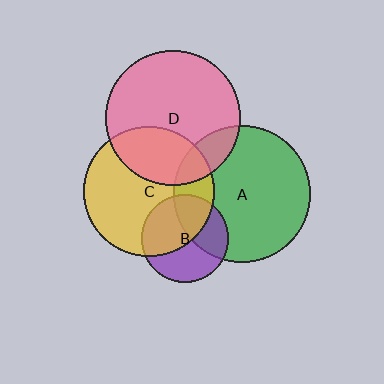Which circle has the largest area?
Circle A (green).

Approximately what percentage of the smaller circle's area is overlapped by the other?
Approximately 50%.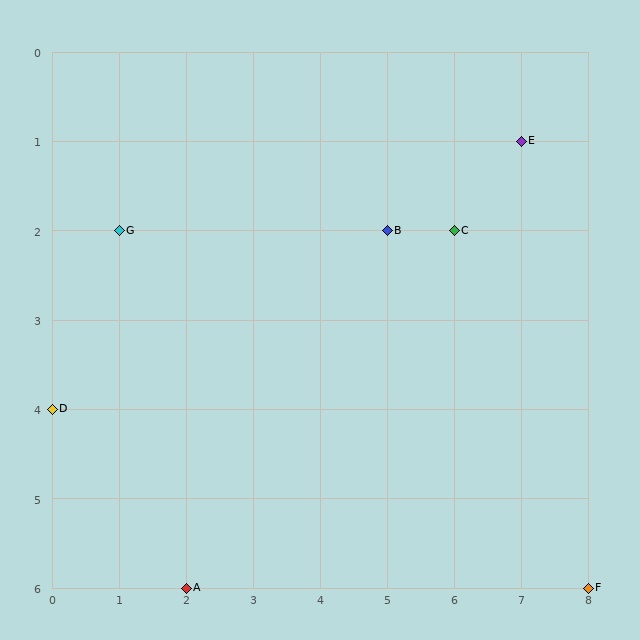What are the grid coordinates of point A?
Point A is at grid coordinates (2, 6).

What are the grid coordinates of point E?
Point E is at grid coordinates (7, 1).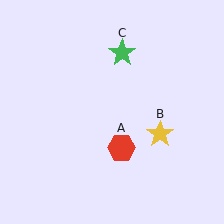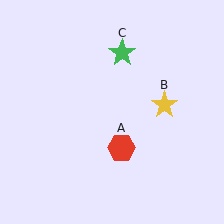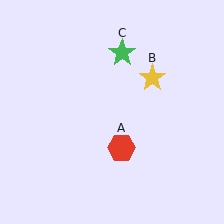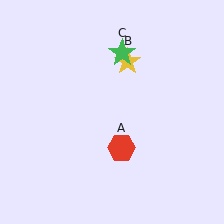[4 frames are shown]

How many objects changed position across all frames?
1 object changed position: yellow star (object B).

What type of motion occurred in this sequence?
The yellow star (object B) rotated counterclockwise around the center of the scene.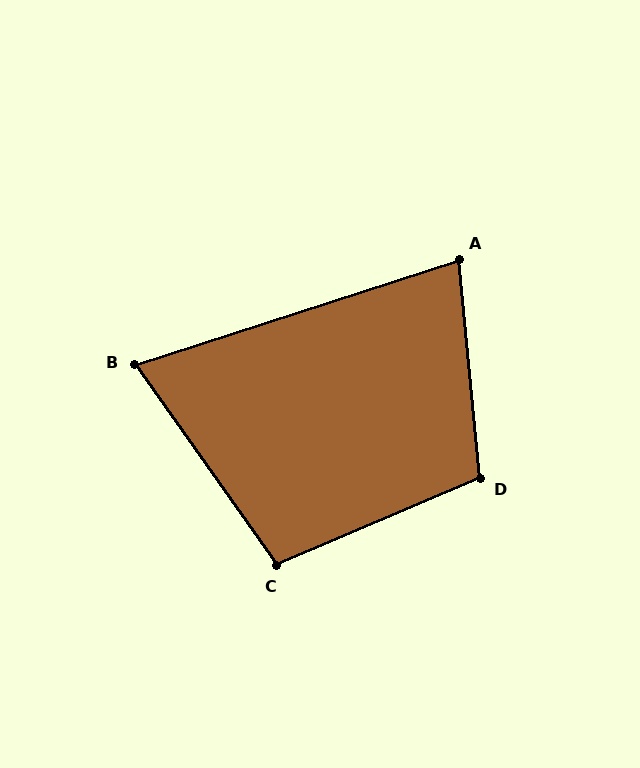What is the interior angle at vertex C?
Approximately 102 degrees (obtuse).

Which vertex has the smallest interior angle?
B, at approximately 73 degrees.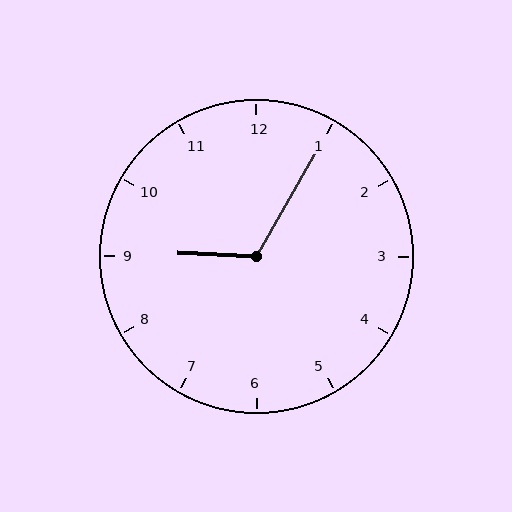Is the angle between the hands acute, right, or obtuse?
It is obtuse.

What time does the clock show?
9:05.